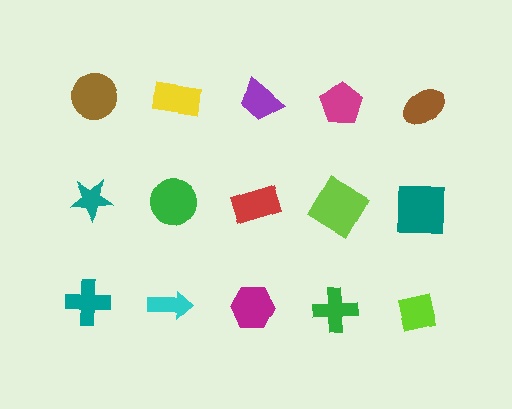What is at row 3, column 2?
A cyan arrow.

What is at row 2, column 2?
A green circle.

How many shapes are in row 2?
5 shapes.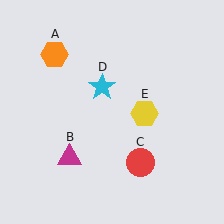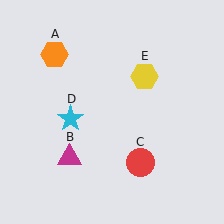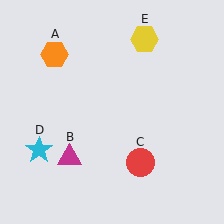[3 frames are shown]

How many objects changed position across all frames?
2 objects changed position: cyan star (object D), yellow hexagon (object E).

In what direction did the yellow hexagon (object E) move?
The yellow hexagon (object E) moved up.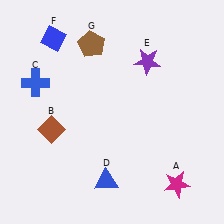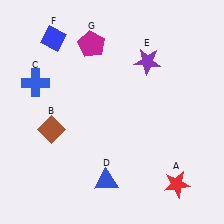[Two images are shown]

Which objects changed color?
A changed from magenta to red. G changed from brown to magenta.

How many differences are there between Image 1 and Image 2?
There are 2 differences between the two images.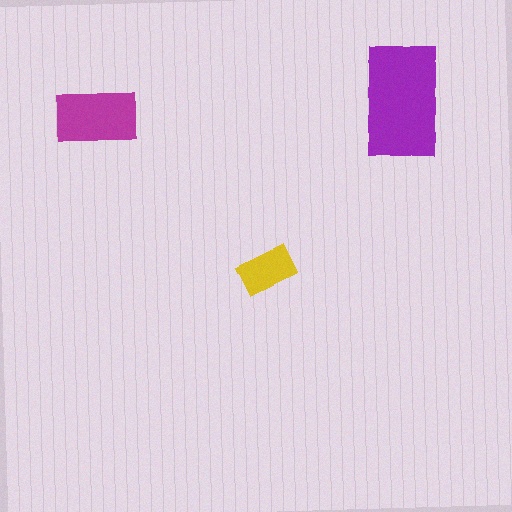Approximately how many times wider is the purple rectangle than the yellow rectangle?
About 2 times wider.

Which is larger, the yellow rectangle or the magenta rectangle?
The magenta one.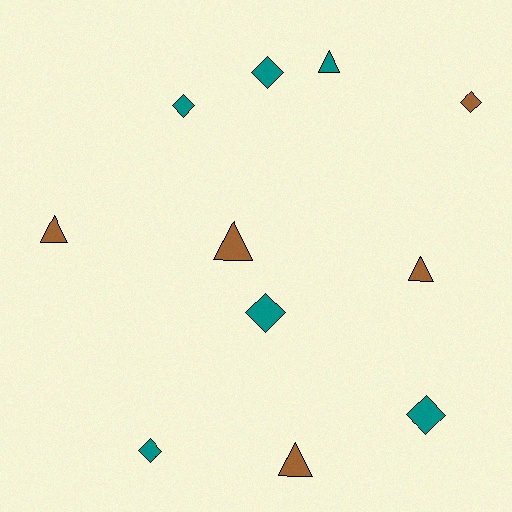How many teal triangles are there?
There is 1 teal triangle.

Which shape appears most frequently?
Diamond, with 6 objects.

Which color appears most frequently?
Teal, with 6 objects.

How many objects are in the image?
There are 11 objects.